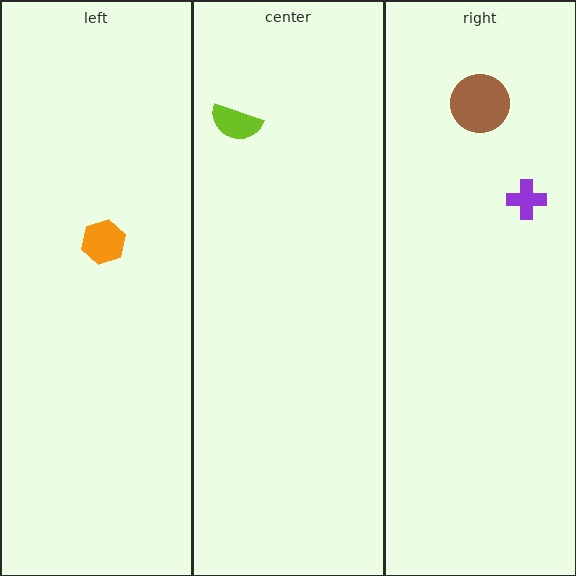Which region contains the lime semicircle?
The center region.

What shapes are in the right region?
The brown circle, the purple cross.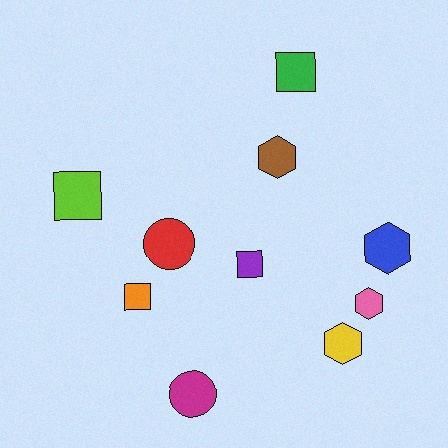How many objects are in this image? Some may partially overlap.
There are 10 objects.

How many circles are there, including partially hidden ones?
There are 2 circles.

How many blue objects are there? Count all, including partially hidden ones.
There is 1 blue object.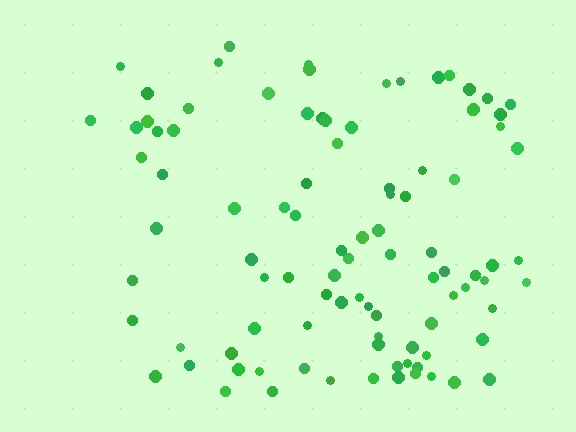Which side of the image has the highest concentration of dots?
The right.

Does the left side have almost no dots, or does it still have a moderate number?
Still a moderate number, just noticeably fewer than the right.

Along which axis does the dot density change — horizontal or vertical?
Horizontal.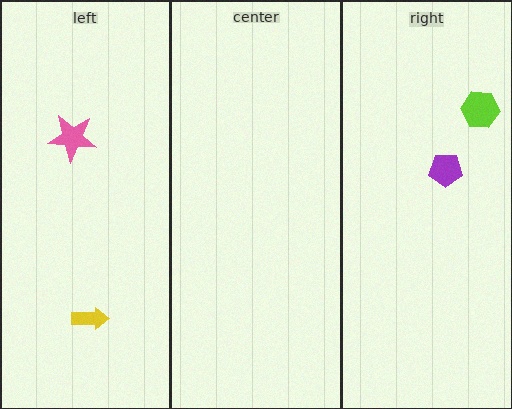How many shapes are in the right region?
2.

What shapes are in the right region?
The lime hexagon, the purple pentagon.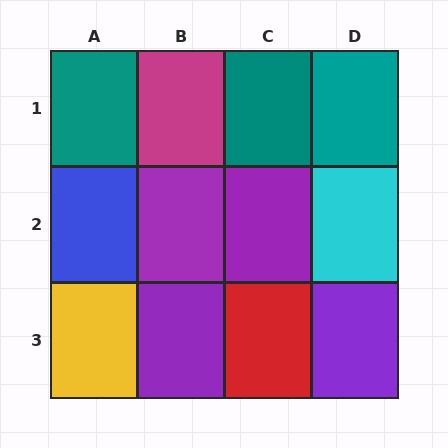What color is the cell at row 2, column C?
Purple.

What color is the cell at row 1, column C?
Teal.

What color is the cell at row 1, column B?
Magenta.